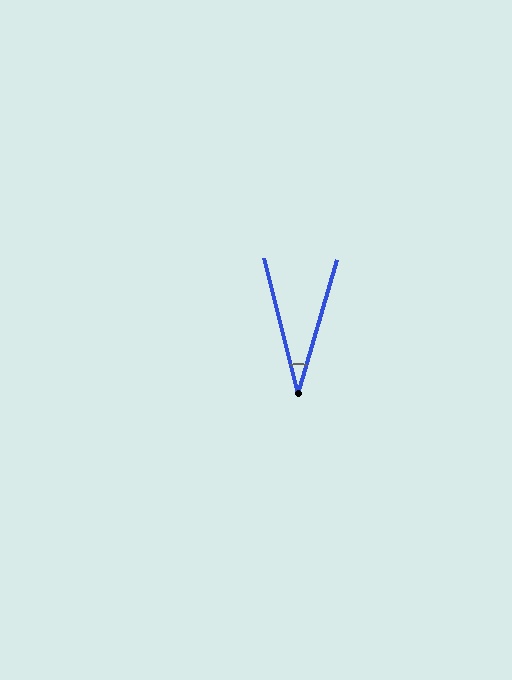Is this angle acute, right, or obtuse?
It is acute.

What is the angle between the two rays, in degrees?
Approximately 30 degrees.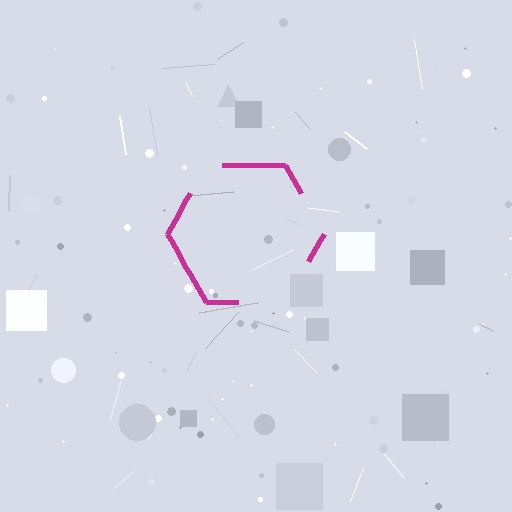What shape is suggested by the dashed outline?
The dashed outline suggests a hexagon.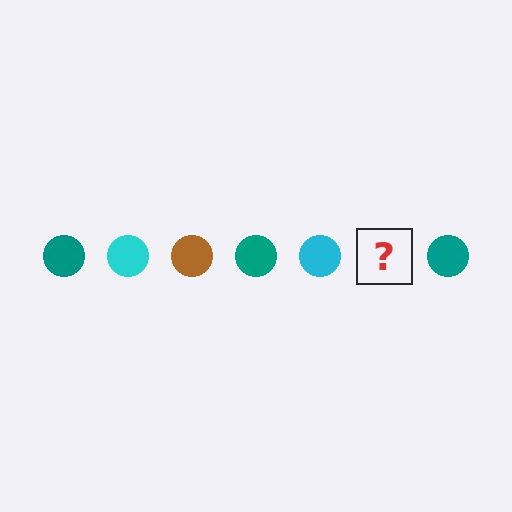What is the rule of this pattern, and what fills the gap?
The rule is that the pattern cycles through teal, cyan, brown circles. The gap should be filled with a brown circle.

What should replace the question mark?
The question mark should be replaced with a brown circle.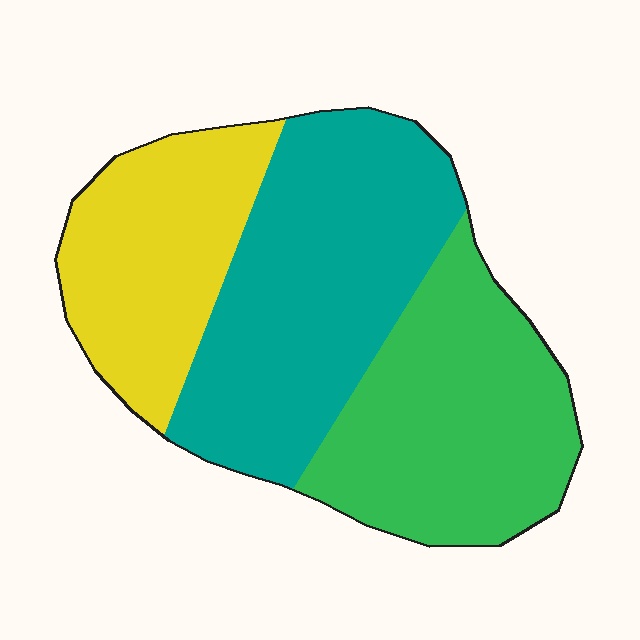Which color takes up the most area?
Teal, at roughly 40%.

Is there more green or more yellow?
Green.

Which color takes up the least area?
Yellow, at roughly 25%.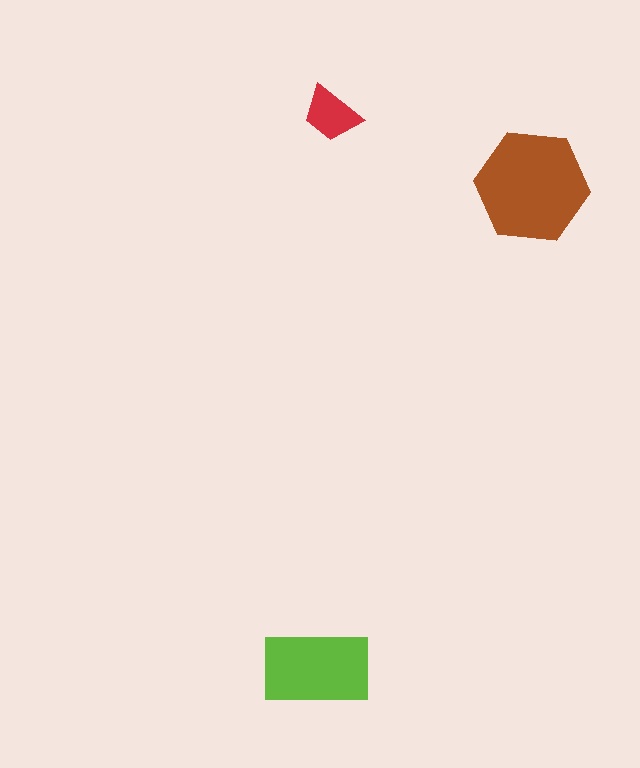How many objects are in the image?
There are 3 objects in the image.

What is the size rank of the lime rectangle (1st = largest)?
2nd.